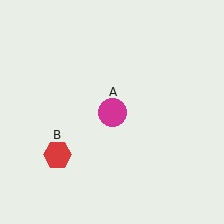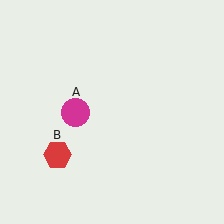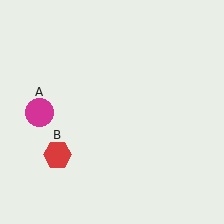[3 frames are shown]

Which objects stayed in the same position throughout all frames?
Red hexagon (object B) remained stationary.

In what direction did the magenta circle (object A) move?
The magenta circle (object A) moved left.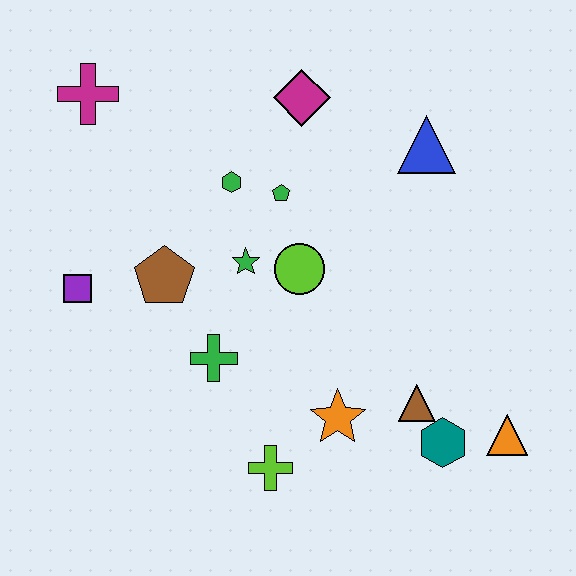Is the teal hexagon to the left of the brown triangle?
No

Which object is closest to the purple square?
The brown pentagon is closest to the purple square.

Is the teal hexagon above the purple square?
No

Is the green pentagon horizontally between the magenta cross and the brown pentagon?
No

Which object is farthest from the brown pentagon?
The orange triangle is farthest from the brown pentagon.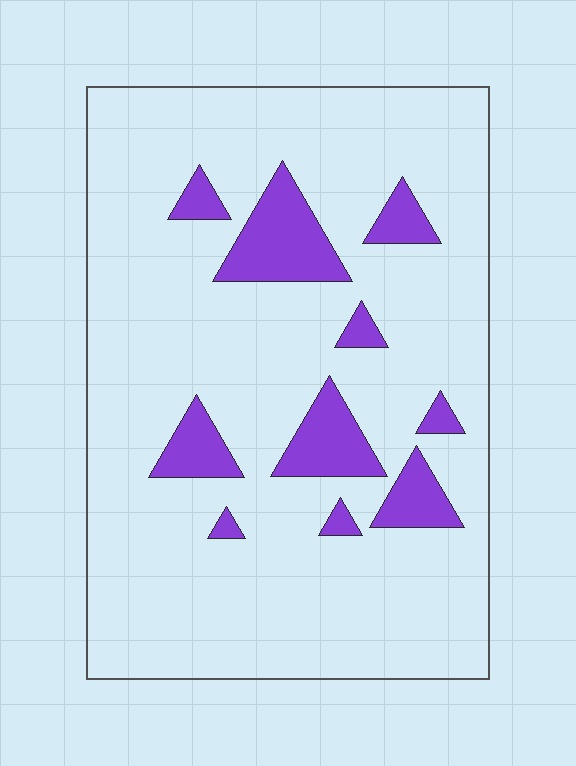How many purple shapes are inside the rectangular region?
10.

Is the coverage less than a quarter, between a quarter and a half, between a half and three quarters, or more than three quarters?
Less than a quarter.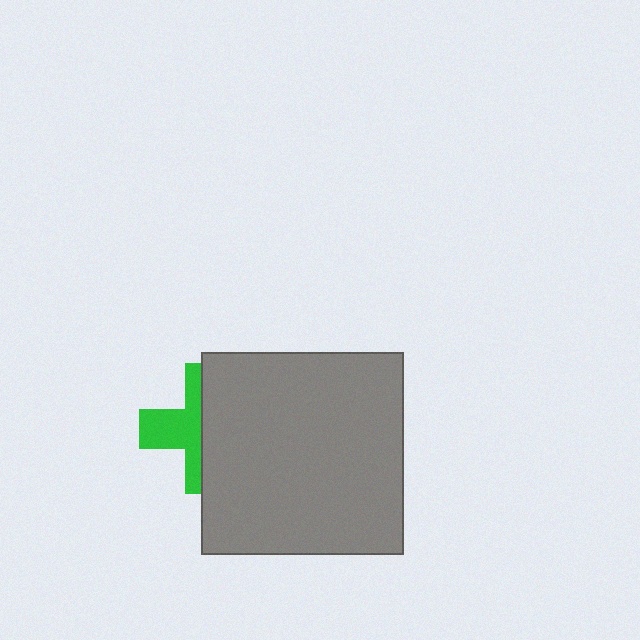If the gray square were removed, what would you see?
You would see the complete green cross.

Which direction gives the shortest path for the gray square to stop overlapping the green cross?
Moving right gives the shortest separation.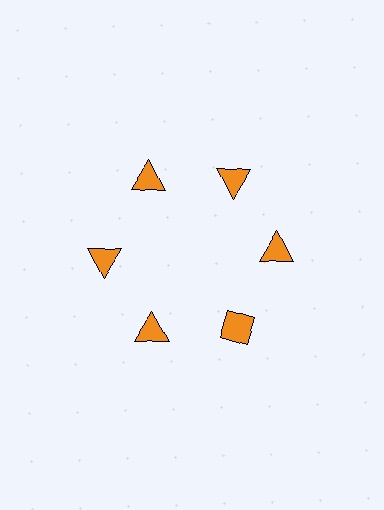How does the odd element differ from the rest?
It has a different shape: diamond instead of triangle.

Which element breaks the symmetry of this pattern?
The orange diamond at roughly the 5 o'clock position breaks the symmetry. All other shapes are orange triangles.